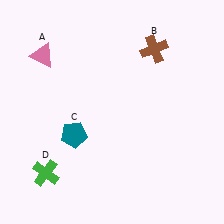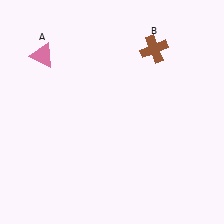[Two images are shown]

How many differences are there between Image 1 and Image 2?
There are 2 differences between the two images.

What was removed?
The green cross (D), the teal pentagon (C) were removed in Image 2.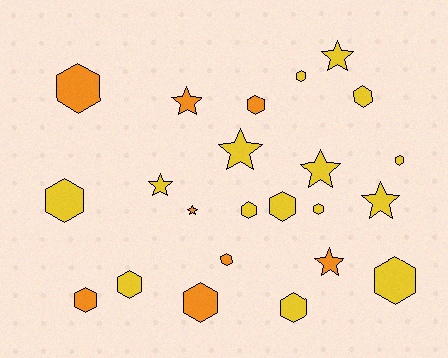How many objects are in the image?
There are 23 objects.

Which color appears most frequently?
Yellow, with 15 objects.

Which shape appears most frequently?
Hexagon, with 15 objects.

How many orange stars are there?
There are 3 orange stars.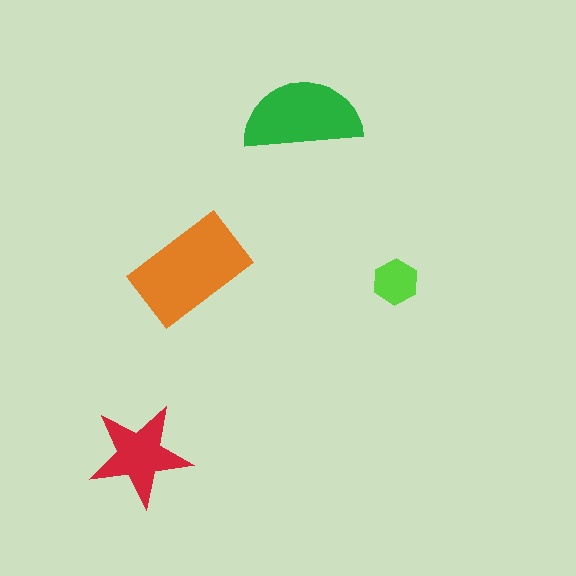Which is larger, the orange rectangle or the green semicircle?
The orange rectangle.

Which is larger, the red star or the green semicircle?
The green semicircle.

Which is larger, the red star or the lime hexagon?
The red star.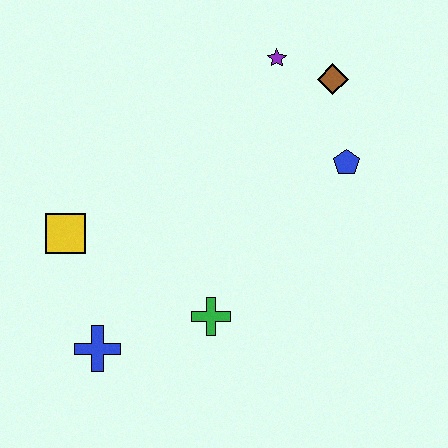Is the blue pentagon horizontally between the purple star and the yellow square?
No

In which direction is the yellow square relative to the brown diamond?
The yellow square is to the left of the brown diamond.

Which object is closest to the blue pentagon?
The brown diamond is closest to the blue pentagon.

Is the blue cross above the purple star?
No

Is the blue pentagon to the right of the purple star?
Yes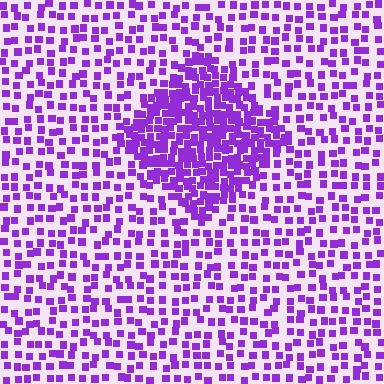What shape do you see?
I see a diamond.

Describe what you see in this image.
The image contains small purple elements arranged at two different densities. A diamond-shaped region is visible where the elements are more densely packed than the surrounding area.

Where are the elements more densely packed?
The elements are more densely packed inside the diamond boundary.